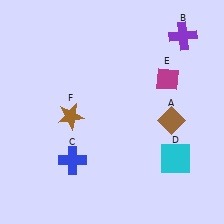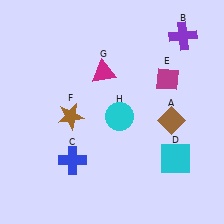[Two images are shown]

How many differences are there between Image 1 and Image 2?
There are 2 differences between the two images.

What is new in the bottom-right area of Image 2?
A cyan circle (H) was added in the bottom-right area of Image 2.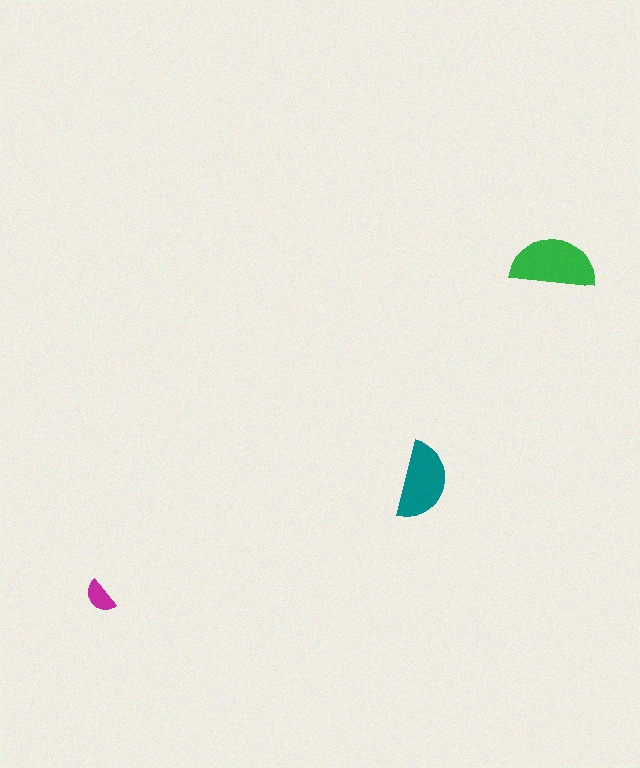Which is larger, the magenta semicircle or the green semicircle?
The green one.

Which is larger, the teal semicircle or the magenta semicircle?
The teal one.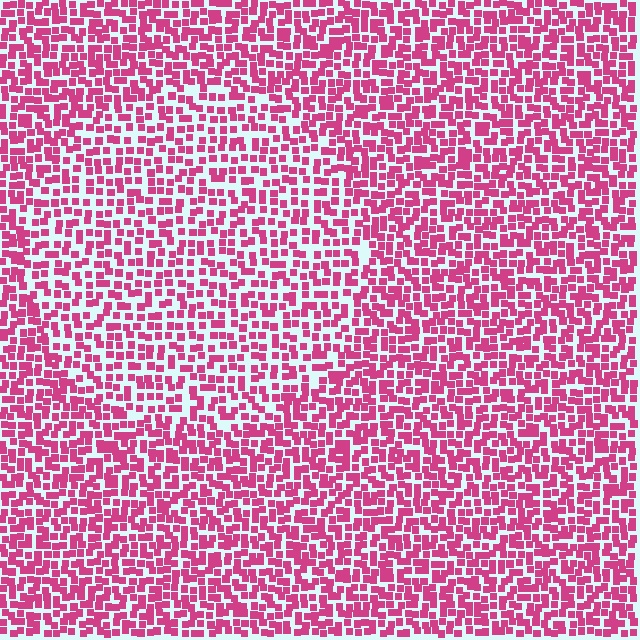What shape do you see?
I see a circle.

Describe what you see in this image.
The image contains small magenta elements arranged at two different densities. A circle-shaped region is visible where the elements are less densely packed than the surrounding area.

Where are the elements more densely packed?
The elements are more densely packed outside the circle boundary.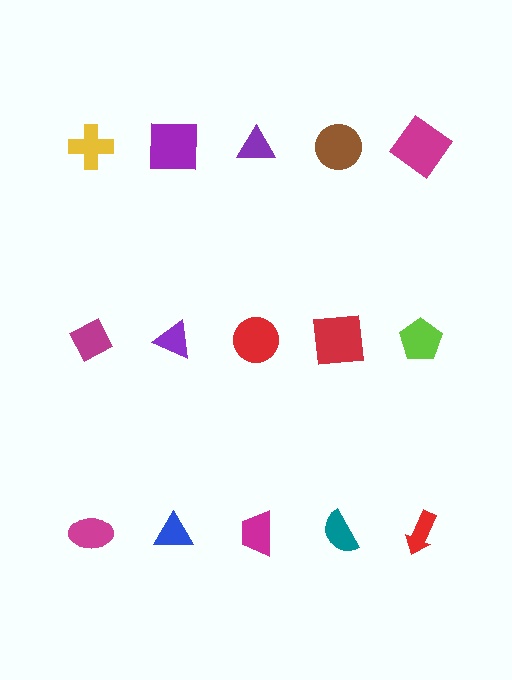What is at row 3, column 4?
A teal semicircle.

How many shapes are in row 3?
5 shapes.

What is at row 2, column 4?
A red square.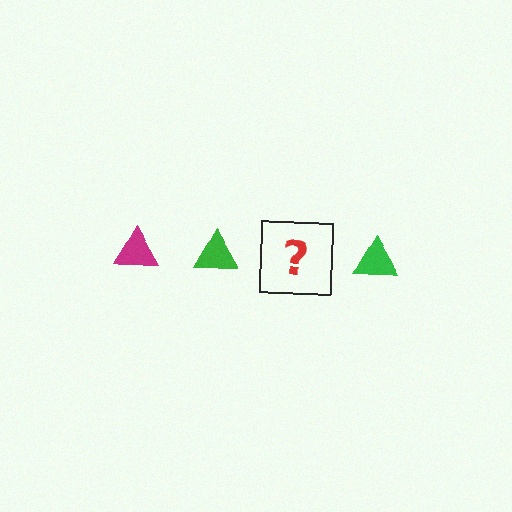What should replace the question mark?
The question mark should be replaced with a magenta triangle.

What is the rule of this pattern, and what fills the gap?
The rule is that the pattern cycles through magenta, green triangles. The gap should be filled with a magenta triangle.